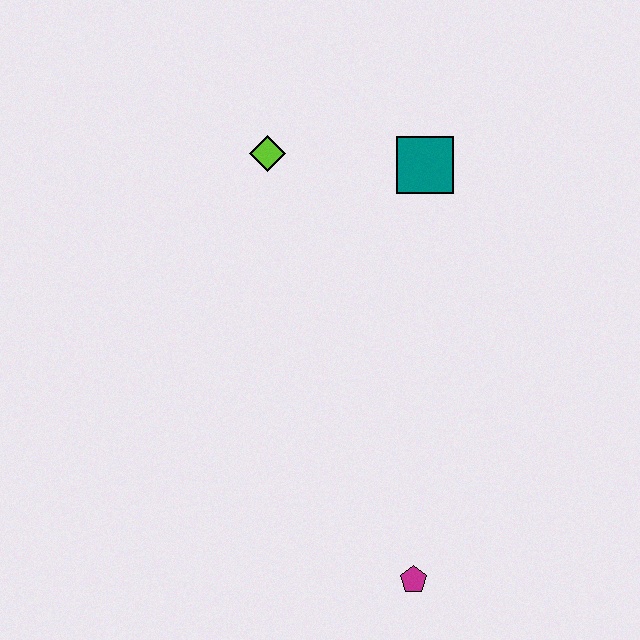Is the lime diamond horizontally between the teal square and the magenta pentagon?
No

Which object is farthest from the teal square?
The magenta pentagon is farthest from the teal square.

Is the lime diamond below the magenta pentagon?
No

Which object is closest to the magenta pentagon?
The teal square is closest to the magenta pentagon.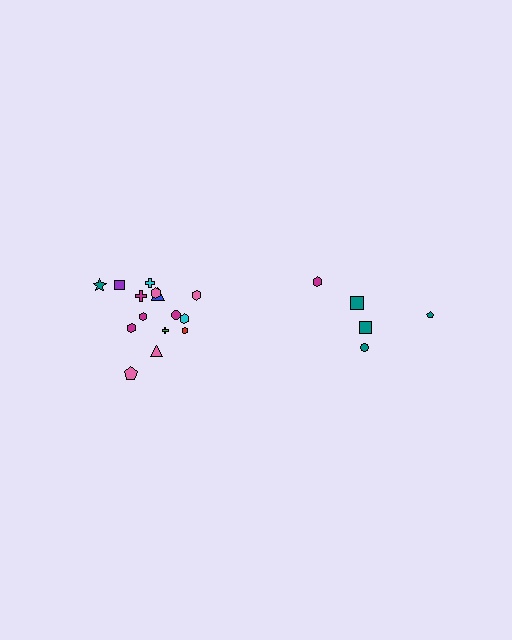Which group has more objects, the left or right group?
The left group.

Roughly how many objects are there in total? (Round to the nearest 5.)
Roughly 20 objects in total.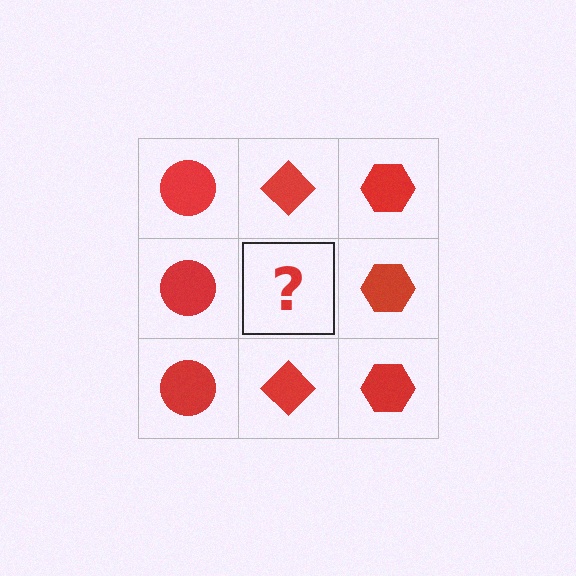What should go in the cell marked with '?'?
The missing cell should contain a red diamond.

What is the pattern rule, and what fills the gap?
The rule is that each column has a consistent shape. The gap should be filled with a red diamond.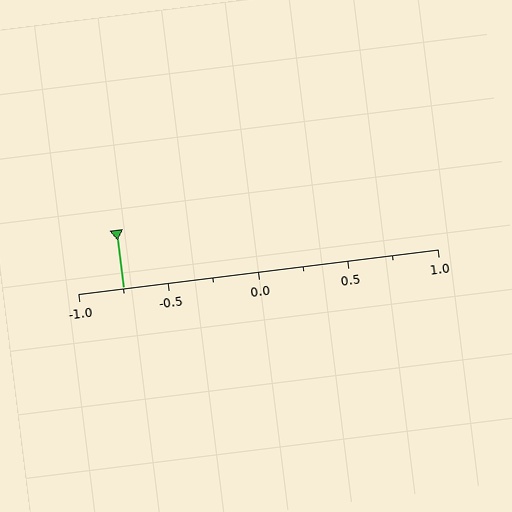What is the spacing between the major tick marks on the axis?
The major ticks are spaced 0.5 apart.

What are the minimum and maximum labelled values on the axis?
The axis runs from -1.0 to 1.0.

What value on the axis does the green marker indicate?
The marker indicates approximately -0.75.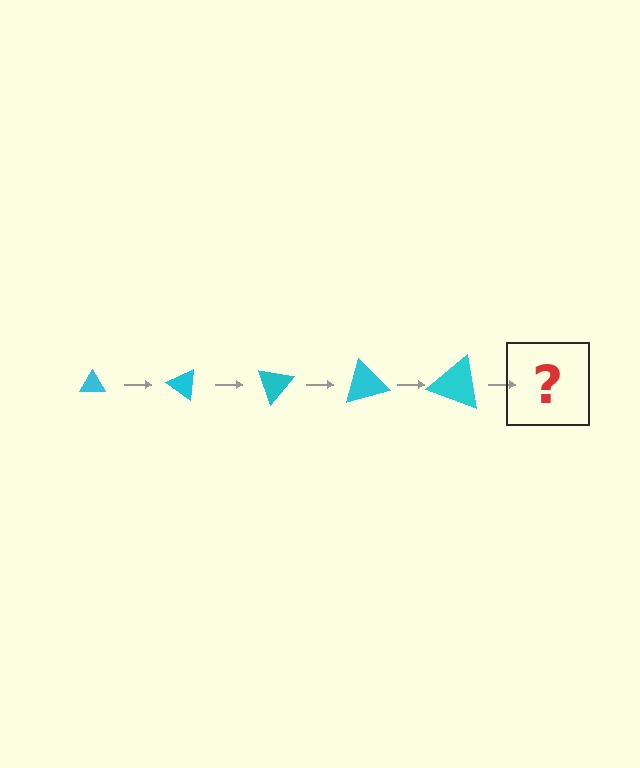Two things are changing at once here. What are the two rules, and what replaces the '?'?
The two rules are that the triangle grows larger each step and it rotates 35 degrees each step. The '?' should be a triangle, larger than the previous one and rotated 175 degrees from the start.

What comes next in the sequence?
The next element should be a triangle, larger than the previous one and rotated 175 degrees from the start.